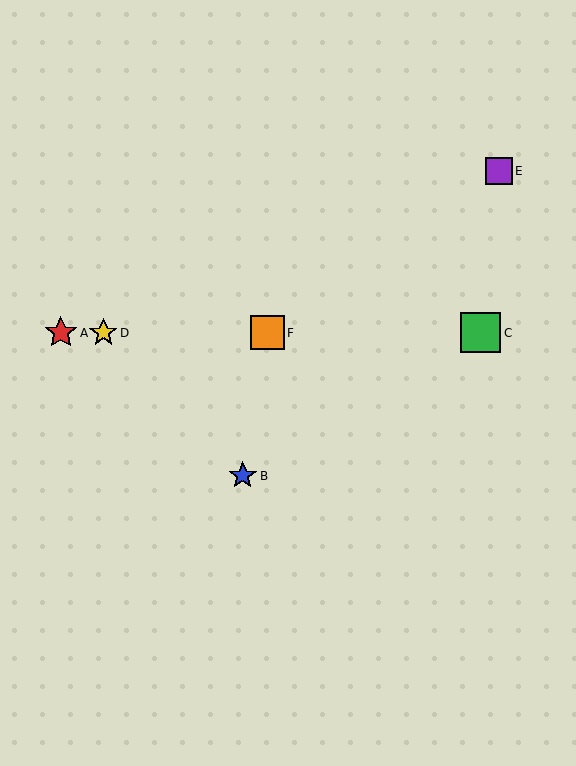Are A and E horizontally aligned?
No, A is at y≈333 and E is at y≈171.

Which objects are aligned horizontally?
Objects A, C, D, F are aligned horizontally.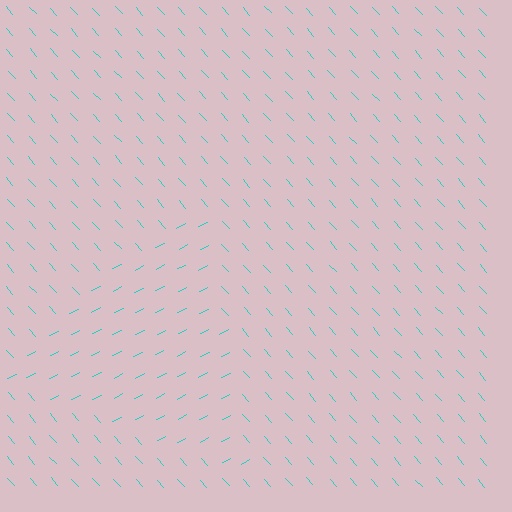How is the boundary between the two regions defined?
The boundary is defined purely by a change in line orientation (approximately 75 degrees difference). All lines are the same color and thickness.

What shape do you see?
I see a triangle.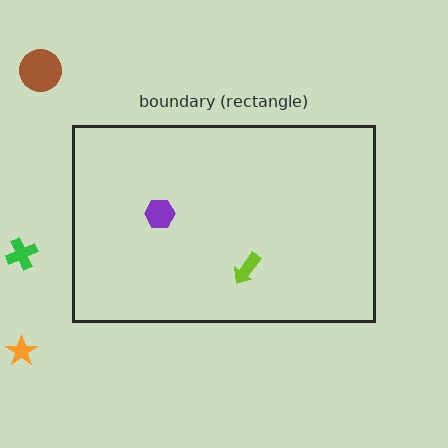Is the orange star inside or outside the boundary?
Outside.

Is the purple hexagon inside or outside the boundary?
Inside.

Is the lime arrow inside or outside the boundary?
Inside.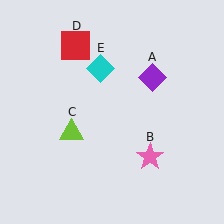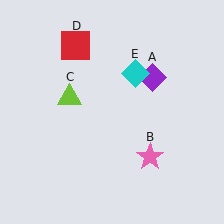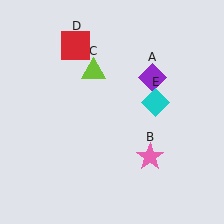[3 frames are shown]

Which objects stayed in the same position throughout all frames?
Purple diamond (object A) and pink star (object B) and red square (object D) remained stationary.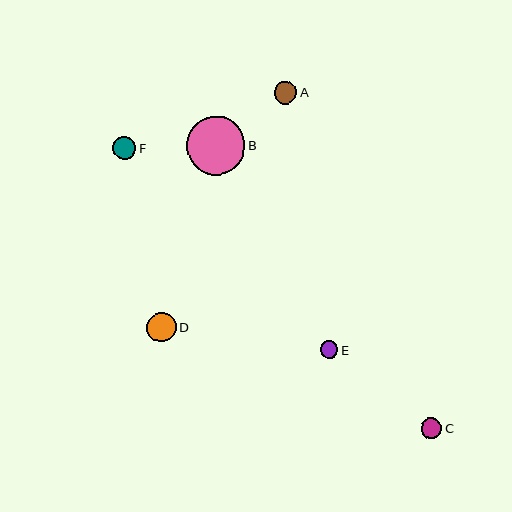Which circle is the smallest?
Circle E is the smallest with a size of approximately 18 pixels.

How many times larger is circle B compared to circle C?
Circle B is approximately 2.8 times the size of circle C.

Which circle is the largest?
Circle B is the largest with a size of approximately 59 pixels.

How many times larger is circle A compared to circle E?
Circle A is approximately 1.3 times the size of circle E.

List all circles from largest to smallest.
From largest to smallest: B, D, F, A, C, E.